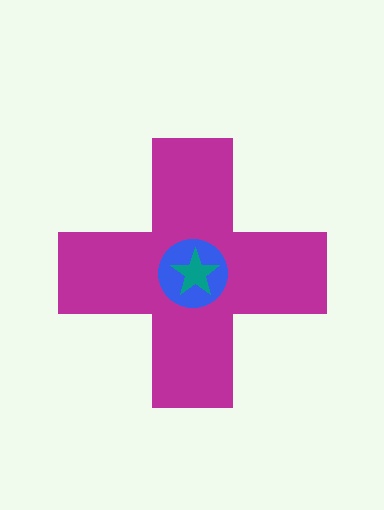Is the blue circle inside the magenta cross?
Yes.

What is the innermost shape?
The teal star.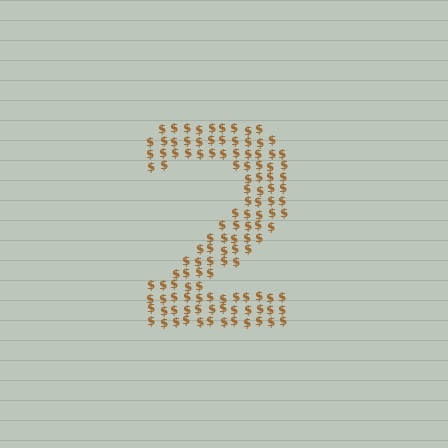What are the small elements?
The small elements are dollar signs.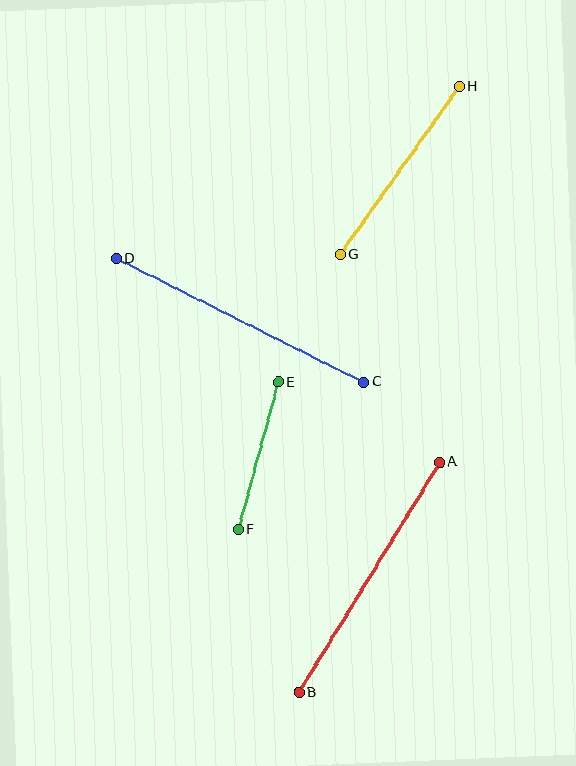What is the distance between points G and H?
The distance is approximately 206 pixels.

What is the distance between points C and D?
The distance is approximately 277 pixels.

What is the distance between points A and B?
The distance is approximately 270 pixels.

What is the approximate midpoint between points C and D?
The midpoint is at approximately (240, 320) pixels.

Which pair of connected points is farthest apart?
Points C and D are farthest apart.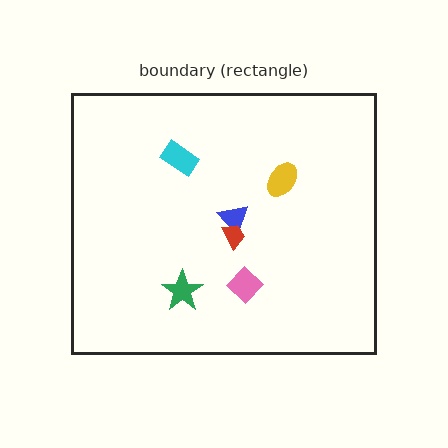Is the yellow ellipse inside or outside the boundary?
Inside.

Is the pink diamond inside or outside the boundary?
Inside.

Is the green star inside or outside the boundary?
Inside.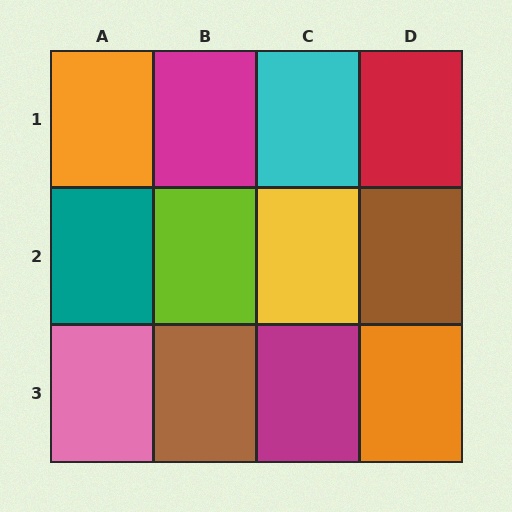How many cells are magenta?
2 cells are magenta.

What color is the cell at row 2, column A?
Teal.